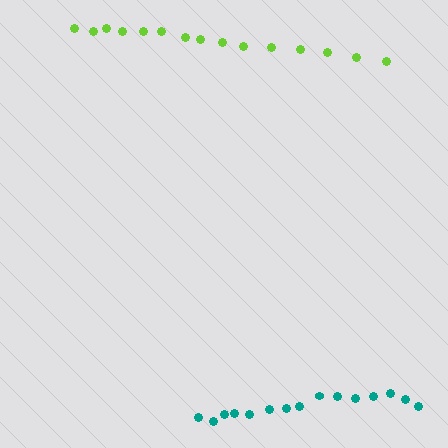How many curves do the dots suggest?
There are 2 distinct paths.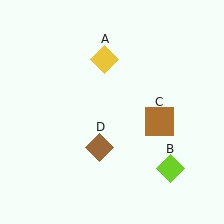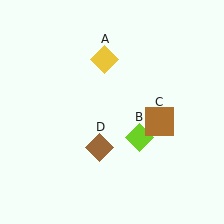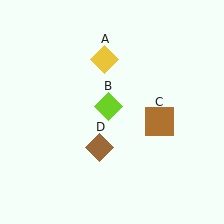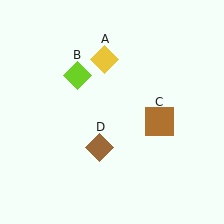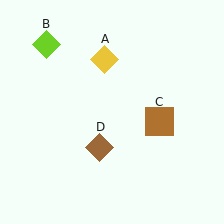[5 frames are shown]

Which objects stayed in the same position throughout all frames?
Yellow diamond (object A) and brown square (object C) and brown diamond (object D) remained stationary.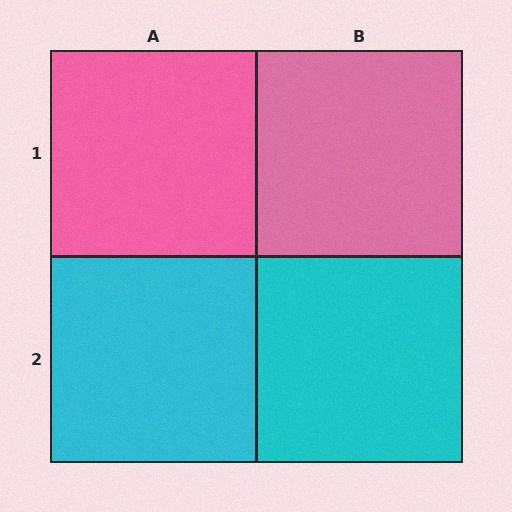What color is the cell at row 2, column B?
Cyan.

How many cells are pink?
2 cells are pink.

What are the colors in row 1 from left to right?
Pink, pink.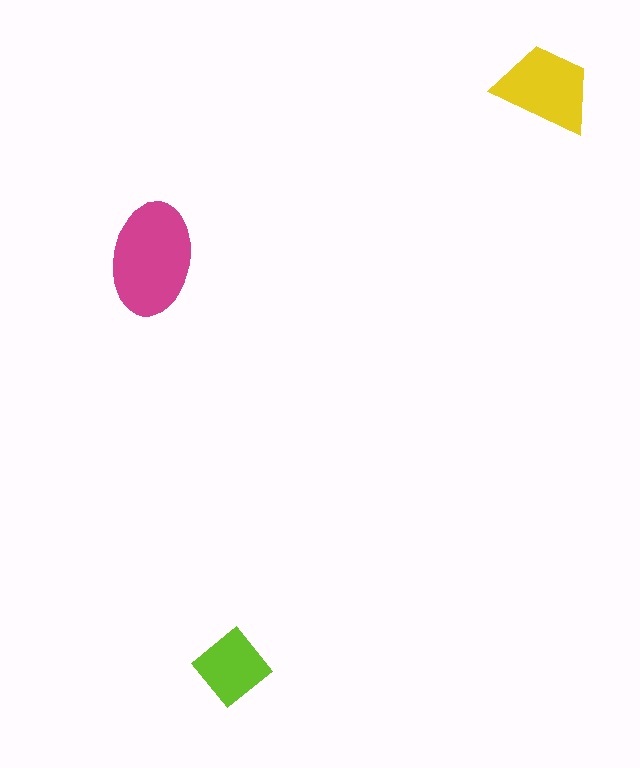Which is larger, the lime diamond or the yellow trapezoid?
The yellow trapezoid.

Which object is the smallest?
The lime diamond.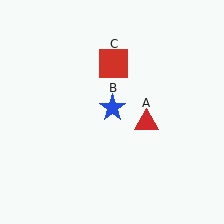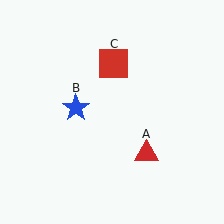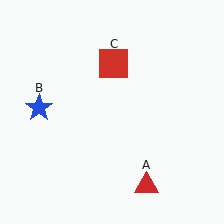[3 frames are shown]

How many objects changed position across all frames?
2 objects changed position: red triangle (object A), blue star (object B).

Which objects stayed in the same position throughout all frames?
Red square (object C) remained stationary.